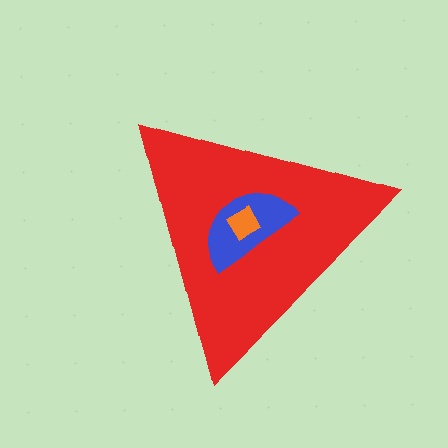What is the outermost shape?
The red triangle.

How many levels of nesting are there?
3.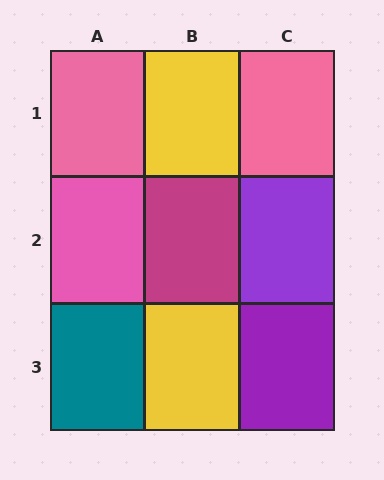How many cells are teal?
1 cell is teal.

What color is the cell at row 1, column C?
Pink.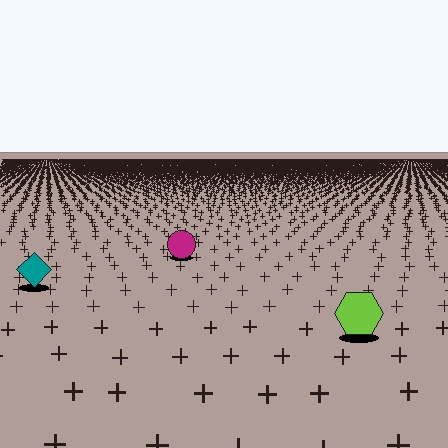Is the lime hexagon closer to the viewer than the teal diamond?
Yes. The lime hexagon is closer — you can tell from the texture gradient: the ground texture is coarser near it.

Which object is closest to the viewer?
The lime hexagon is closest. The texture marks near it are larger and more spread out.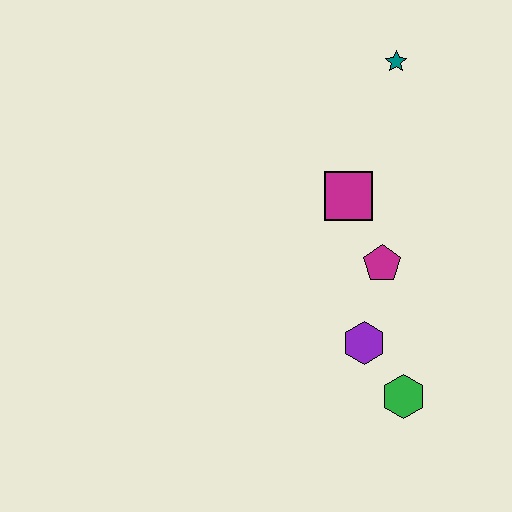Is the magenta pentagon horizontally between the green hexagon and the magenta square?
Yes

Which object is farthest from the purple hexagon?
The teal star is farthest from the purple hexagon.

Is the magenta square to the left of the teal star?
Yes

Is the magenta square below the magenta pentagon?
No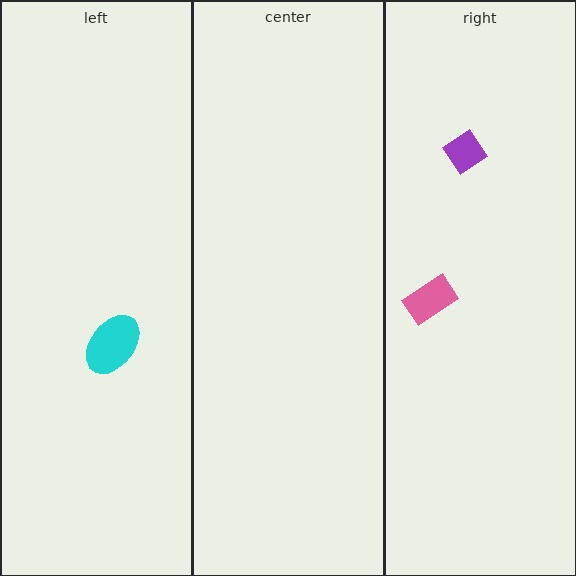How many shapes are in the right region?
2.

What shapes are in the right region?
The purple diamond, the pink rectangle.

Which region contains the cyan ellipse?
The left region.